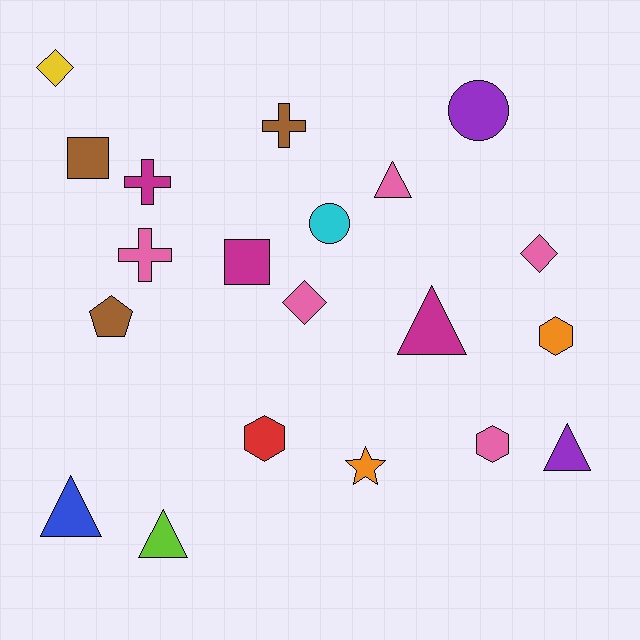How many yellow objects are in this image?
There is 1 yellow object.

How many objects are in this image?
There are 20 objects.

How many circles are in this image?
There are 2 circles.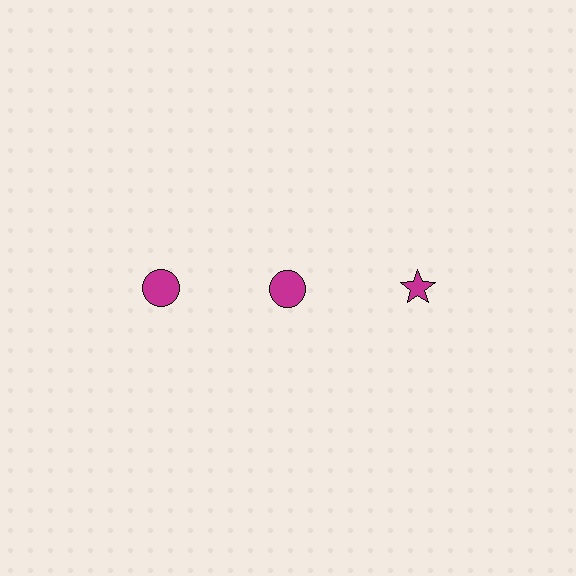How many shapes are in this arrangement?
There are 3 shapes arranged in a grid pattern.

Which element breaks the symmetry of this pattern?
The magenta star in the top row, center column breaks the symmetry. All other shapes are magenta circles.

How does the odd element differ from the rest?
It has a different shape: star instead of circle.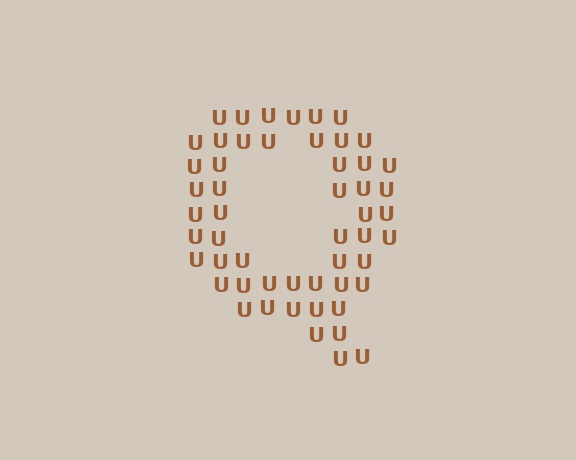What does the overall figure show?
The overall figure shows the letter Q.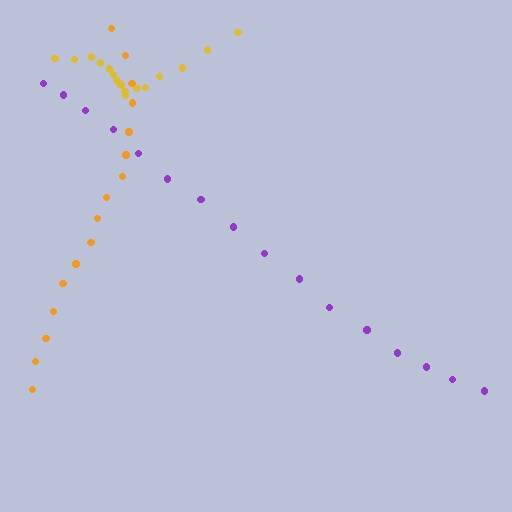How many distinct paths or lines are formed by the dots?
There are 3 distinct paths.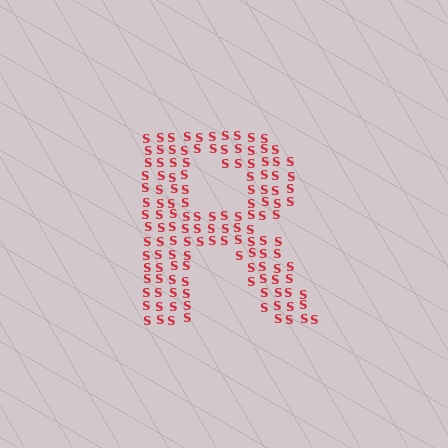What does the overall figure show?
The overall figure shows the letter R.